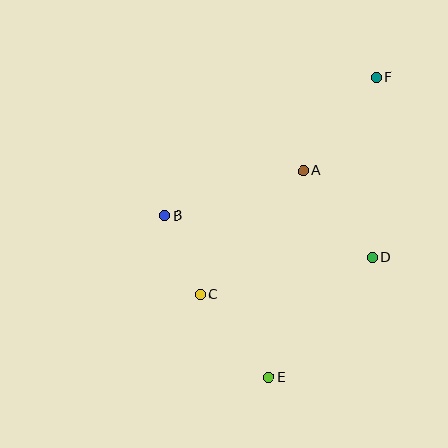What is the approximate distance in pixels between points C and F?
The distance between C and F is approximately 280 pixels.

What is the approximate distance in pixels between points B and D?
The distance between B and D is approximately 212 pixels.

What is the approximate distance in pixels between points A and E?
The distance between A and E is approximately 210 pixels.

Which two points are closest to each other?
Points B and C are closest to each other.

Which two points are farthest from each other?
Points E and F are farthest from each other.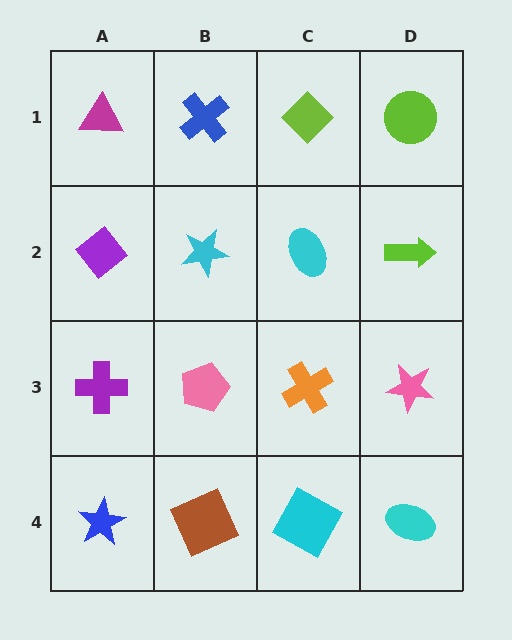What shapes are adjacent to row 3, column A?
A purple diamond (row 2, column A), a blue star (row 4, column A), a pink pentagon (row 3, column B).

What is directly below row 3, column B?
A brown square.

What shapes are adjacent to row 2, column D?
A lime circle (row 1, column D), a pink star (row 3, column D), a cyan ellipse (row 2, column C).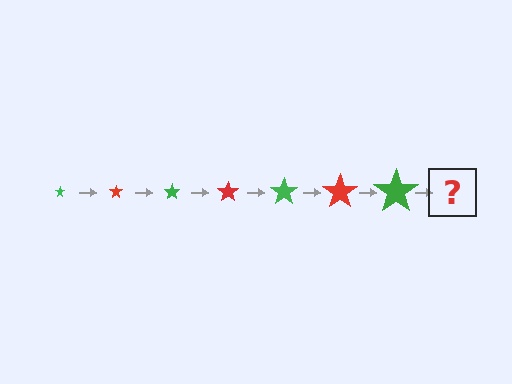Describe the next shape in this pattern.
It should be a red star, larger than the previous one.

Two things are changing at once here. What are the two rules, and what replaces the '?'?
The two rules are that the star grows larger each step and the color cycles through green and red. The '?' should be a red star, larger than the previous one.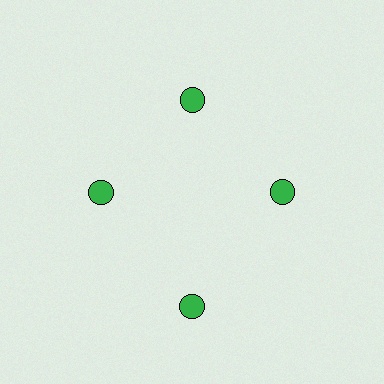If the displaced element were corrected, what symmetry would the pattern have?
It would have 4-fold rotational symmetry — the pattern would map onto itself every 90 degrees.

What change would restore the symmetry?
The symmetry would be restored by moving it inward, back onto the ring so that all 4 circles sit at equal angles and equal distance from the center.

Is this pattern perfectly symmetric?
No. The 4 green circles are arranged in a ring, but one element near the 6 o'clock position is pushed outward from the center, breaking the 4-fold rotational symmetry.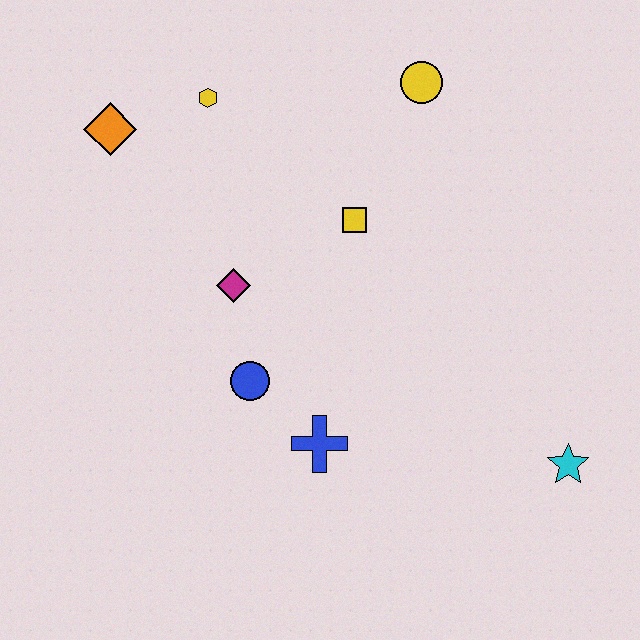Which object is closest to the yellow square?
The magenta diamond is closest to the yellow square.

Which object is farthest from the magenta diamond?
The cyan star is farthest from the magenta diamond.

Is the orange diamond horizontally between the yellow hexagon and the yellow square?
No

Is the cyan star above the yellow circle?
No